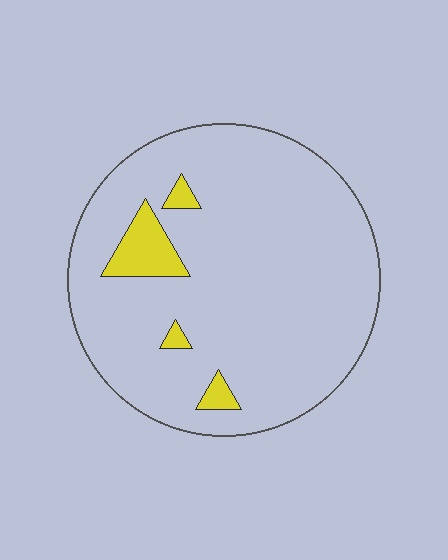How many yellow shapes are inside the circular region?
4.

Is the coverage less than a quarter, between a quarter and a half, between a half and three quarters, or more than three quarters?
Less than a quarter.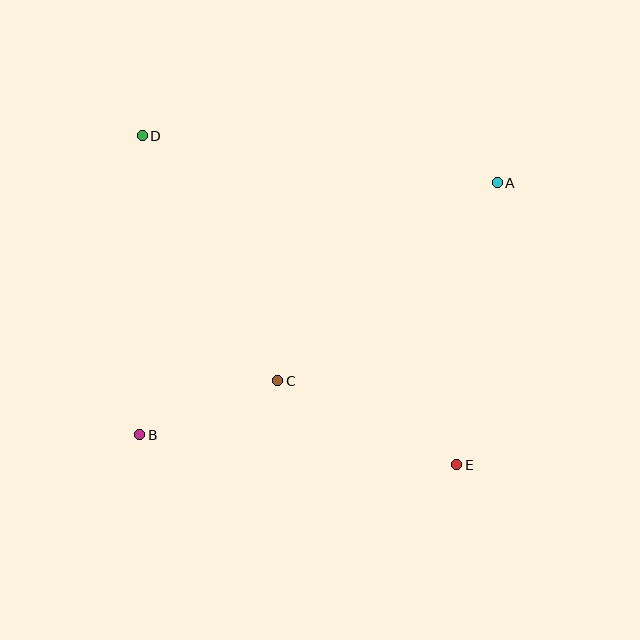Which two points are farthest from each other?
Points D and E are farthest from each other.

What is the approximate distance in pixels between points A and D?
The distance between A and D is approximately 358 pixels.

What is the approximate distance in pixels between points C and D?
The distance between C and D is approximately 280 pixels.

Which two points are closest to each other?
Points B and C are closest to each other.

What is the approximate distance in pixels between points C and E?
The distance between C and E is approximately 198 pixels.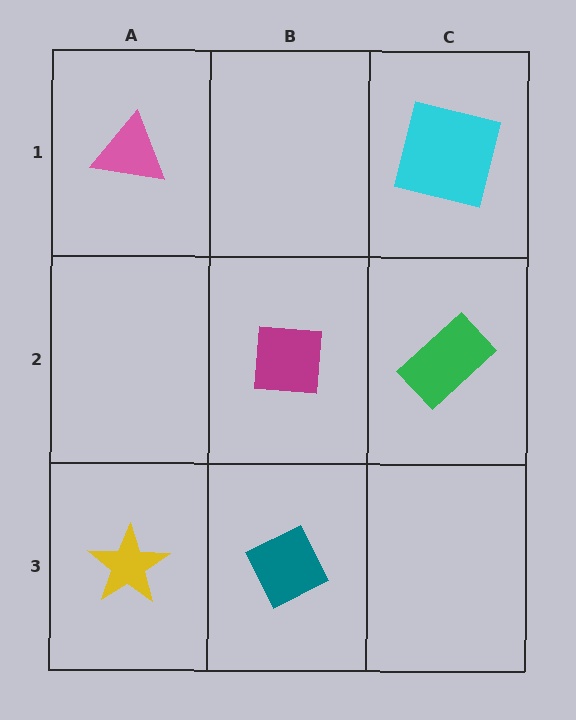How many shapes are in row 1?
2 shapes.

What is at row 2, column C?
A green rectangle.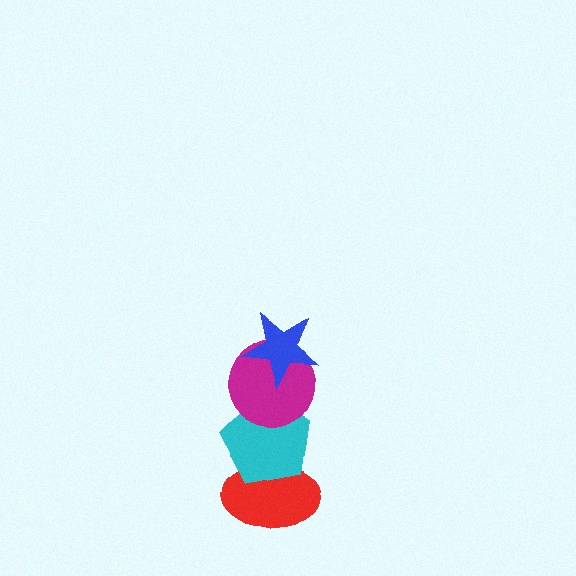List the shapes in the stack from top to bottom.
From top to bottom: the blue star, the magenta circle, the cyan pentagon, the red ellipse.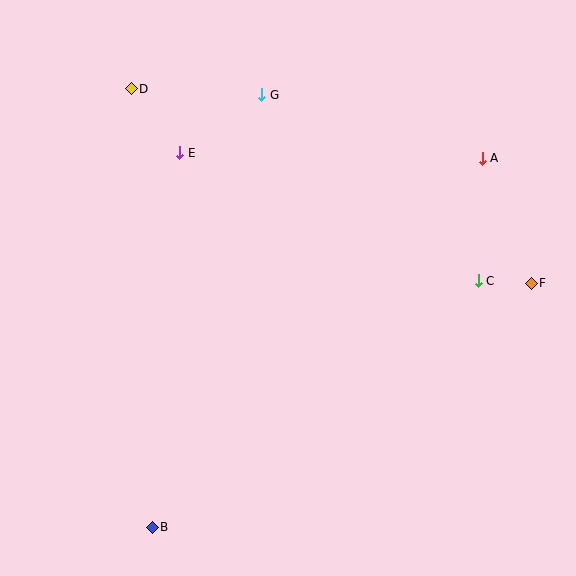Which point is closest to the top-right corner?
Point A is closest to the top-right corner.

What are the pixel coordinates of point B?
Point B is at (152, 527).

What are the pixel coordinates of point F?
Point F is at (531, 283).